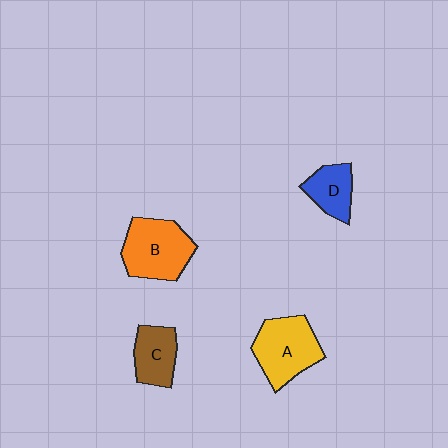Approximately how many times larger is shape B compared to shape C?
Approximately 1.5 times.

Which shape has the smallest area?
Shape D (blue).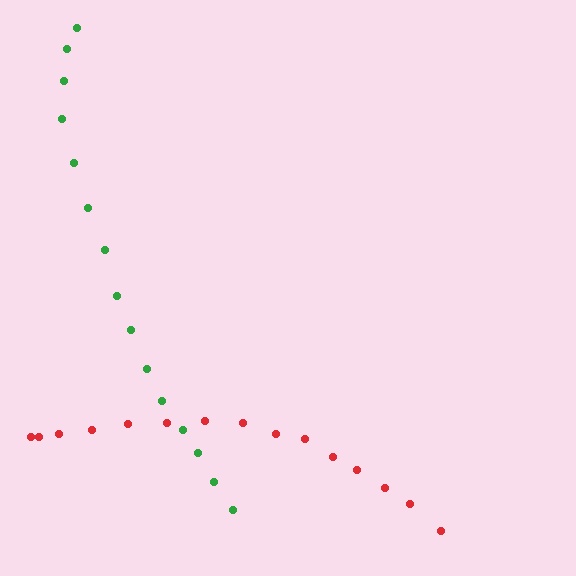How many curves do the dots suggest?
There are 2 distinct paths.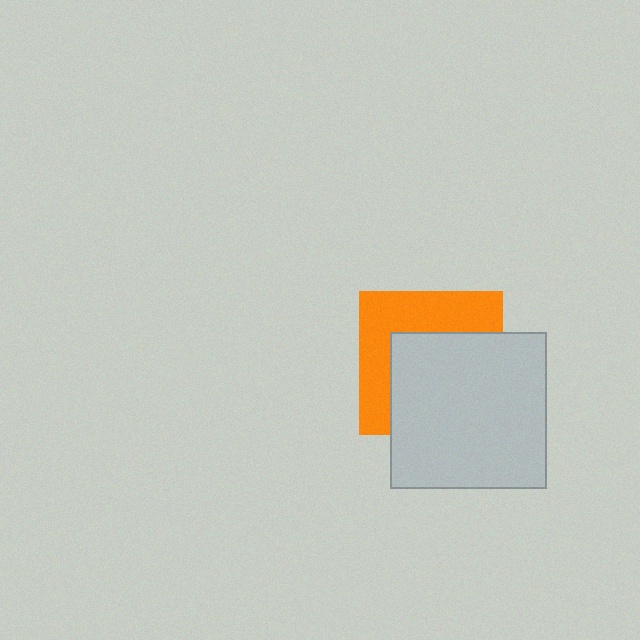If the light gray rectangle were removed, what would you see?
You would see the complete orange square.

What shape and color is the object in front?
The object in front is a light gray rectangle.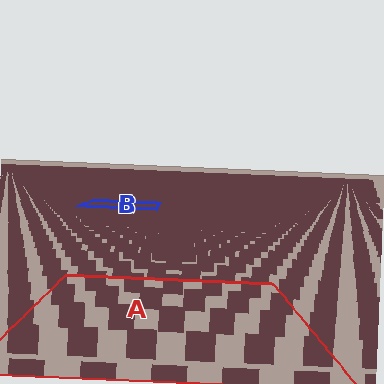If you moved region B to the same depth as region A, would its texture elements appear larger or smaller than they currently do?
They would appear larger. At a closer depth, the same texture elements are projected at a bigger on-screen size.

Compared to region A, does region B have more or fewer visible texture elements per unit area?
Region B has more texture elements per unit area — they are packed more densely because it is farther away.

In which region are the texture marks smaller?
The texture marks are smaller in region B, because it is farther away.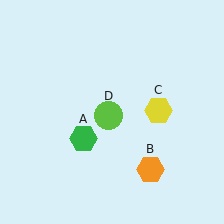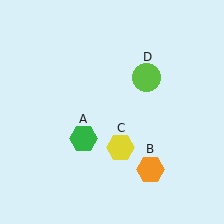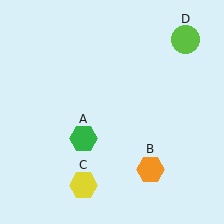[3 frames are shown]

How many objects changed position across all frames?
2 objects changed position: yellow hexagon (object C), lime circle (object D).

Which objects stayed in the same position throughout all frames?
Green hexagon (object A) and orange hexagon (object B) remained stationary.